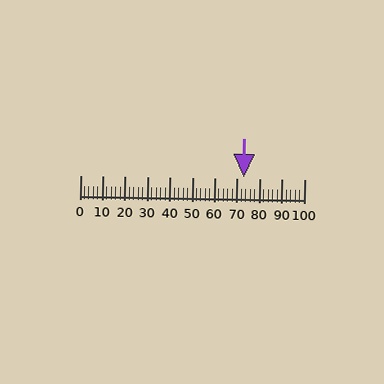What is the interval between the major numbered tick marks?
The major tick marks are spaced 10 units apart.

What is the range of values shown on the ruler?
The ruler shows values from 0 to 100.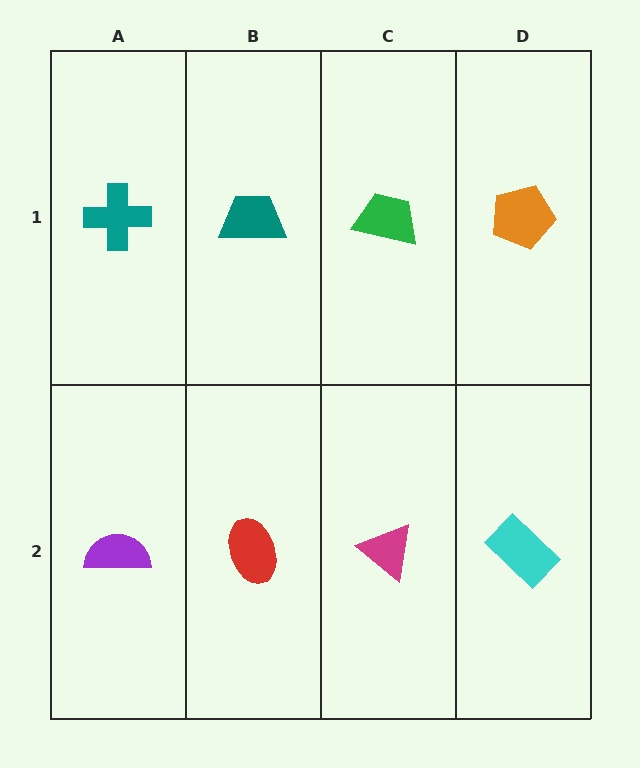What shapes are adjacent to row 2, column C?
A green trapezoid (row 1, column C), a red ellipse (row 2, column B), a cyan rectangle (row 2, column D).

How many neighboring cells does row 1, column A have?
2.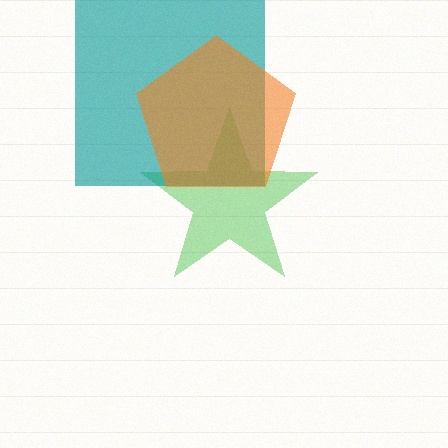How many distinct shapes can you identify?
There are 3 distinct shapes: a green star, a teal square, an orange pentagon.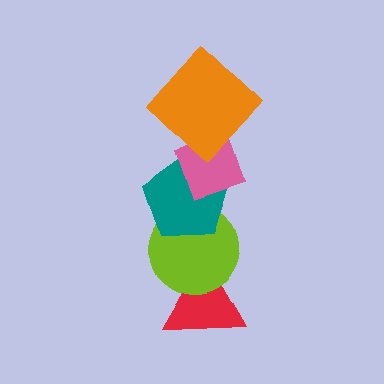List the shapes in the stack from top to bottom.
From top to bottom: the orange diamond, the pink diamond, the teal pentagon, the lime circle, the red triangle.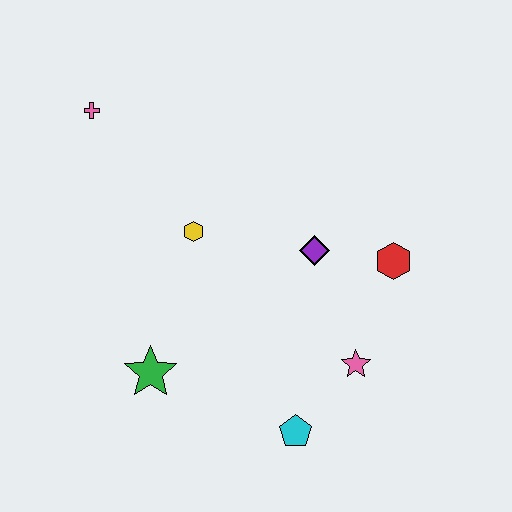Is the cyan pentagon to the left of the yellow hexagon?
No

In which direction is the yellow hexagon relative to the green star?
The yellow hexagon is above the green star.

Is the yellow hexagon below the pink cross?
Yes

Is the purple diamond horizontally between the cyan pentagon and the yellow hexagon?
No